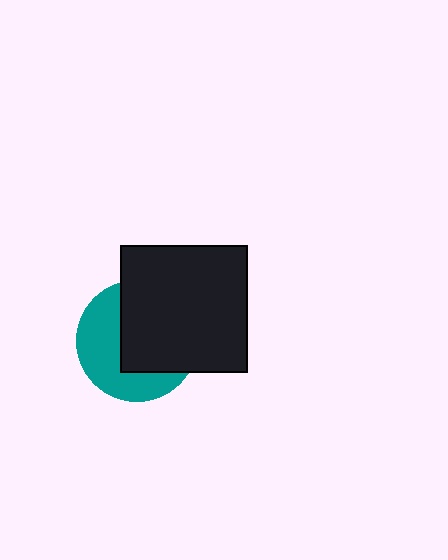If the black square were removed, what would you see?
You would see the complete teal circle.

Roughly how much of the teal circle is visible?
A small part of it is visible (roughly 45%).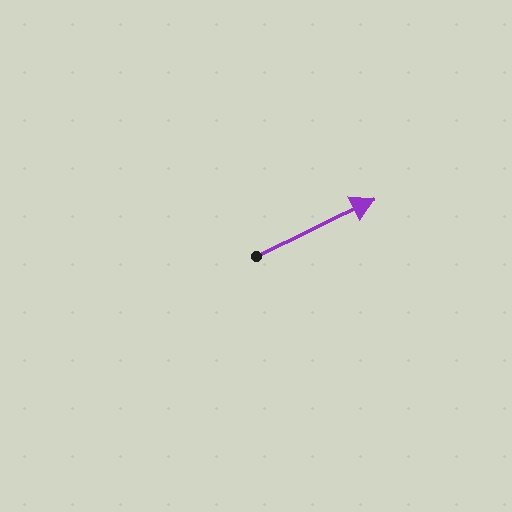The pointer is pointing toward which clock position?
Roughly 2 o'clock.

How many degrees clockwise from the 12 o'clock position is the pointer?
Approximately 64 degrees.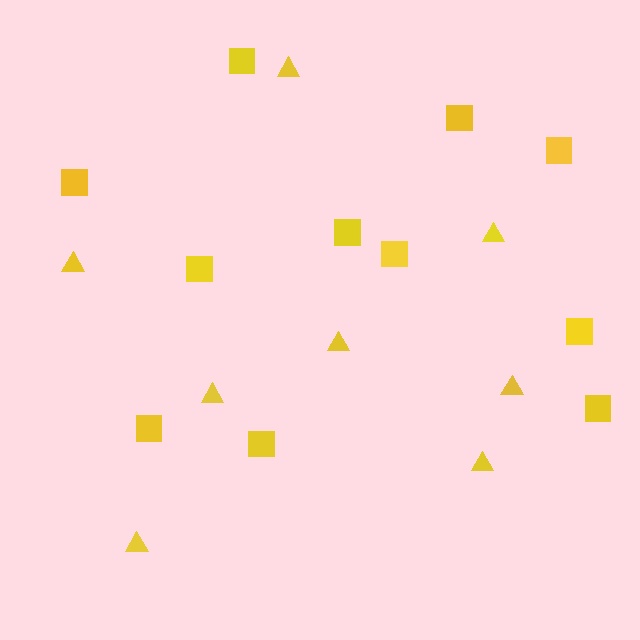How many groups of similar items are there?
There are 2 groups: one group of squares (11) and one group of triangles (8).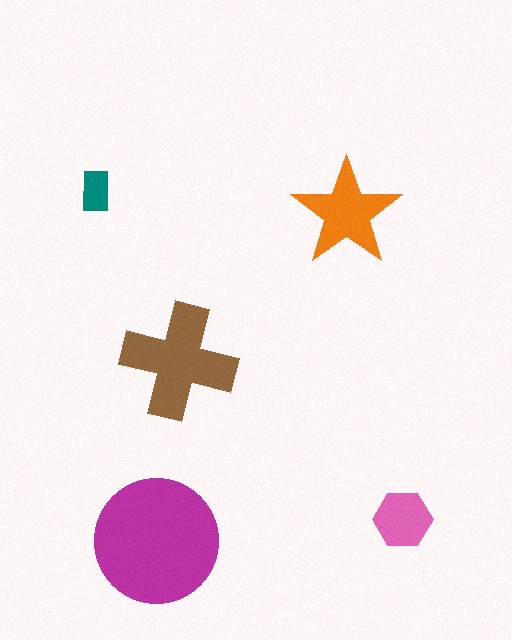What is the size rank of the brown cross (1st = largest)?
2nd.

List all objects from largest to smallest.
The magenta circle, the brown cross, the orange star, the pink hexagon, the teal rectangle.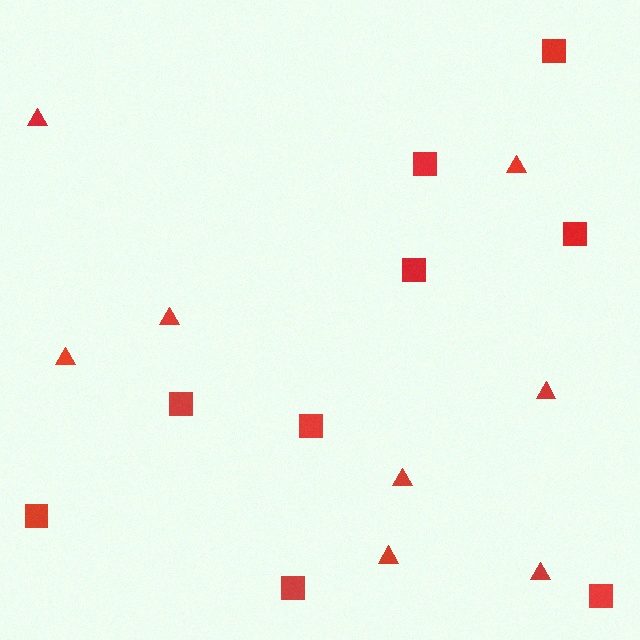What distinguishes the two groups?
There are 2 groups: one group of triangles (8) and one group of squares (9).